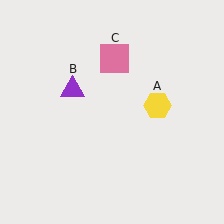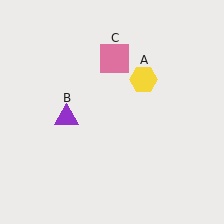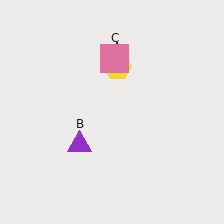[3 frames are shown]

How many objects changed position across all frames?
2 objects changed position: yellow hexagon (object A), purple triangle (object B).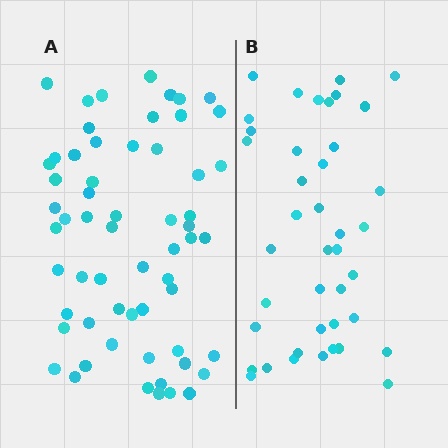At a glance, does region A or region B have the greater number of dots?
Region A (the left region) has more dots.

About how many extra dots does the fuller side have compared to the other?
Region A has approximately 20 more dots than region B.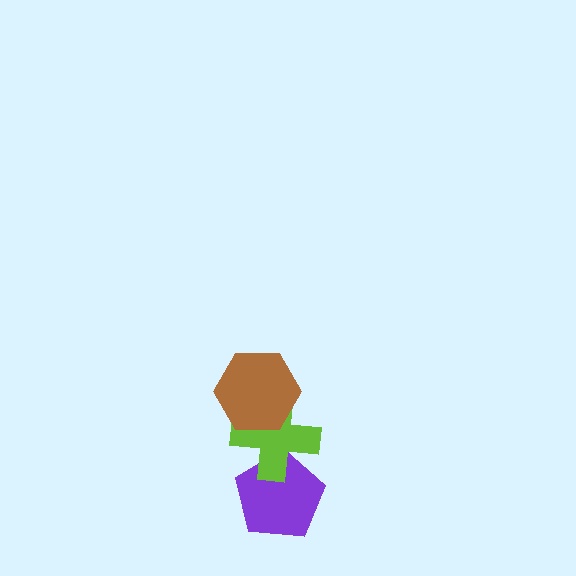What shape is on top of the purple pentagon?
The lime cross is on top of the purple pentagon.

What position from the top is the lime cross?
The lime cross is 2nd from the top.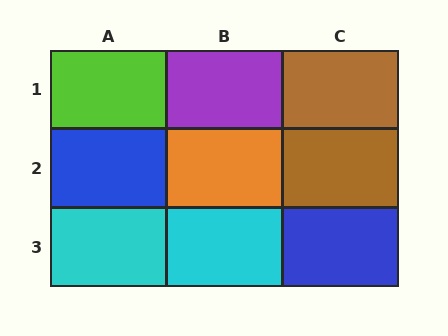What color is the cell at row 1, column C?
Brown.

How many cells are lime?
1 cell is lime.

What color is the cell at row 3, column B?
Cyan.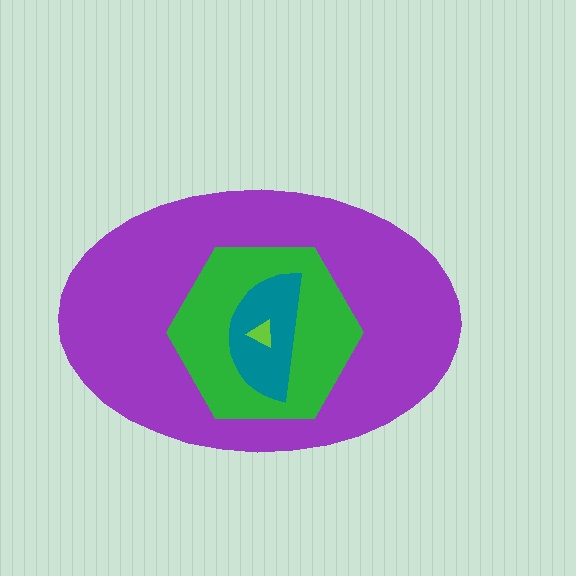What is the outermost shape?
The purple ellipse.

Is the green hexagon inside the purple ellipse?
Yes.